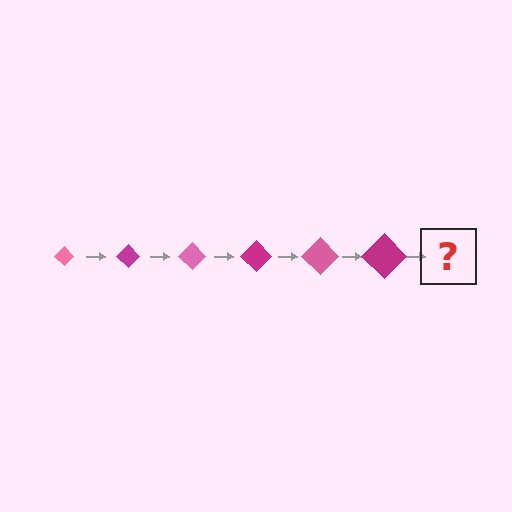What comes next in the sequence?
The next element should be a pink diamond, larger than the previous one.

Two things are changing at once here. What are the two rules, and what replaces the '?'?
The two rules are that the diamond grows larger each step and the color cycles through pink and magenta. The '?' should be a pink diamond, larger than the previous one.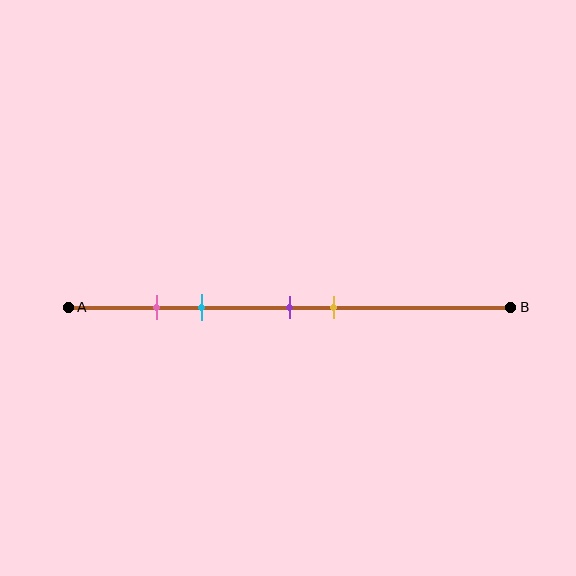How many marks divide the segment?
There are 4 marks dividing the segment.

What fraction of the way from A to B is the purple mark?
The purple mark is approximately 50% (0.5) of the way from A to B.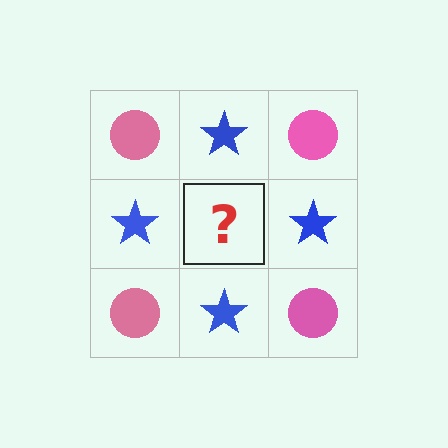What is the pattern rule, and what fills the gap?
The rule is that it alternates pink circle and blue star in a checkerboard pattern. The gap should be filled with a pink circle.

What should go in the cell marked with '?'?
The missing cell should contain a pink circle.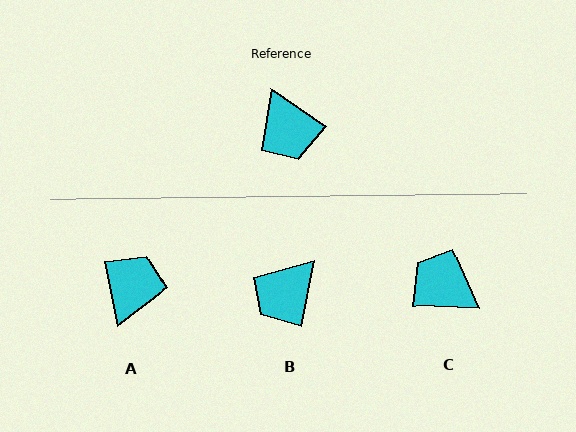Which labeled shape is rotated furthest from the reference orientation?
C, about 147 degrees away.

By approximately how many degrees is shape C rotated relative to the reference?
Approximately 147 degrees clockwise.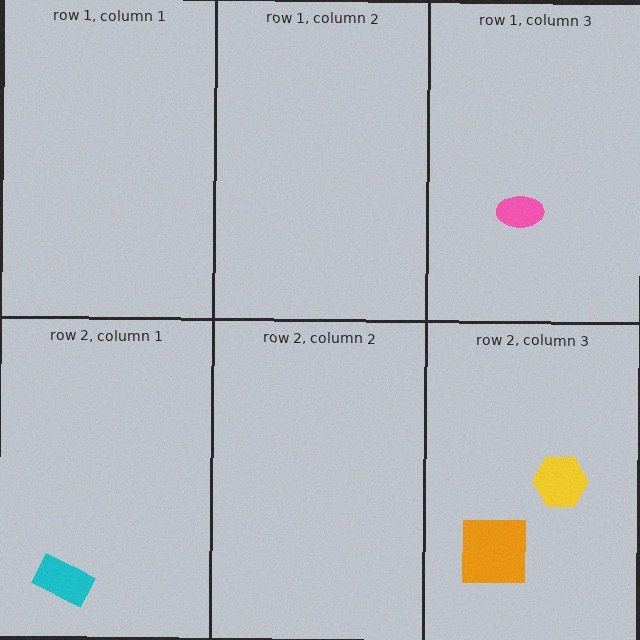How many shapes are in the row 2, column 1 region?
1.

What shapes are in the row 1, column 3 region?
The pink ellipse.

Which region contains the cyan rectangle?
The row 2, column 1 region.